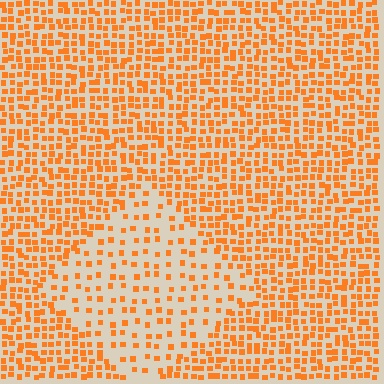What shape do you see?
I see a diamond.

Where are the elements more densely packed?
The elements are more densely packed outside the diamond boundary.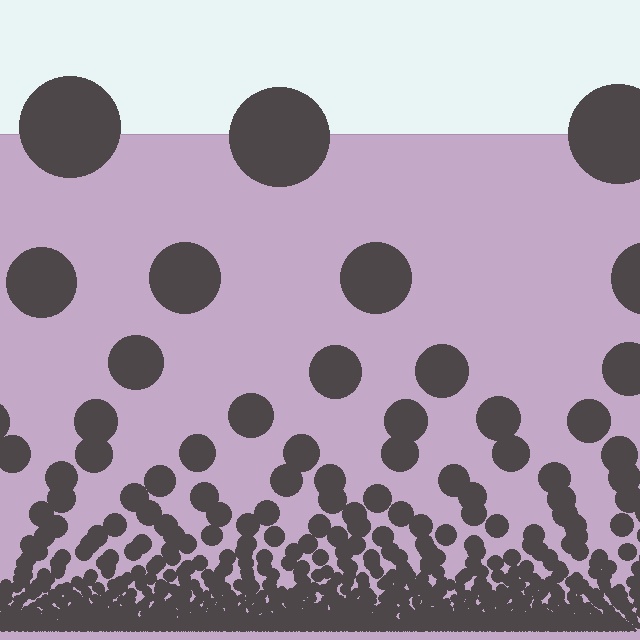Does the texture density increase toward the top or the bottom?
Density increases toward the bottom.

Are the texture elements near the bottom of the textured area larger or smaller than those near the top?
Smaller. The gradient is inverted — elements near the bottom are smaller and denser.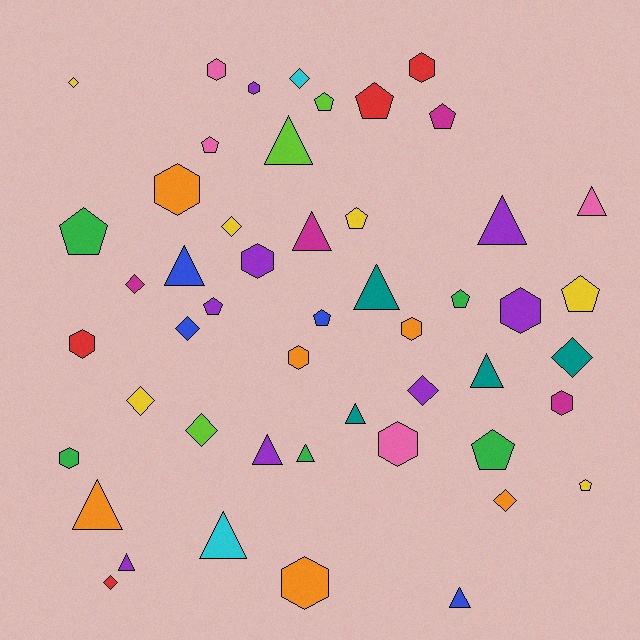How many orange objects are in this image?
There are 6 orange objects.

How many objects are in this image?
There are 50 objects.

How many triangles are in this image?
There are 14 triangles.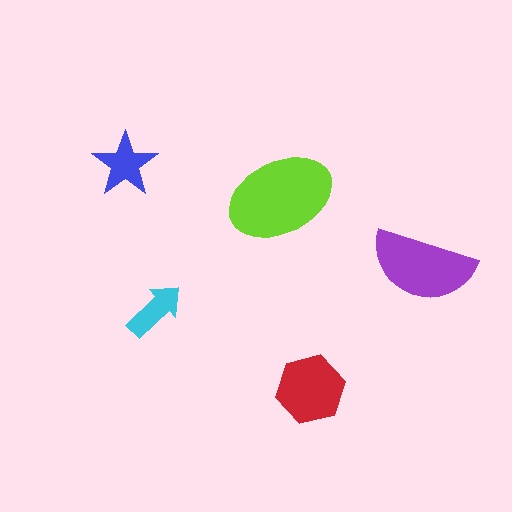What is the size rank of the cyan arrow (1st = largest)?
5th.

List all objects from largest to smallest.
The lime ellipse, the purple semicircle, the red hexagon, the blue star, the cyan arrow.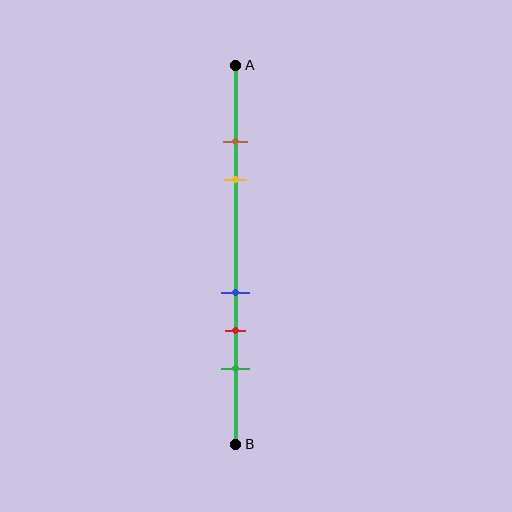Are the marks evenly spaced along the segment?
No, the marks are not evenly spaced.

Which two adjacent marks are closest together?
The brown and yellow marks are the closest adjacent pair.